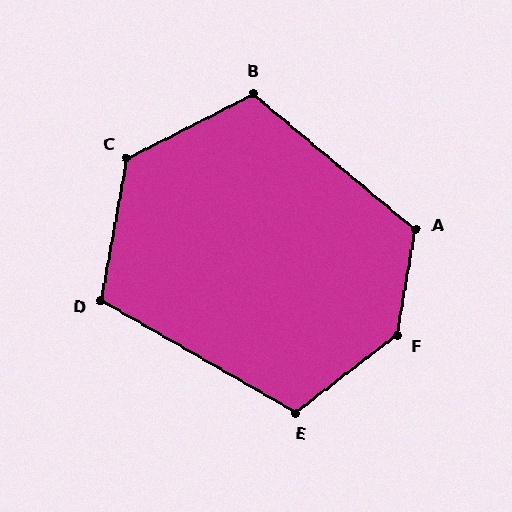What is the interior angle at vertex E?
Approximately 113 degrees (obtuse).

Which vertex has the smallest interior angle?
D, at approximately 109 degrees.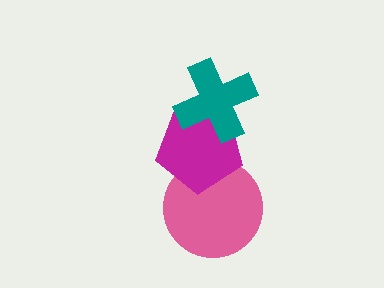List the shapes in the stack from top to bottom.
From top to bottom: the teal cross, the magenta pentagon, the pink circle.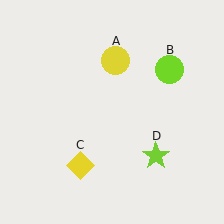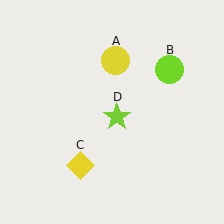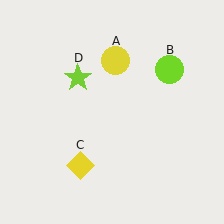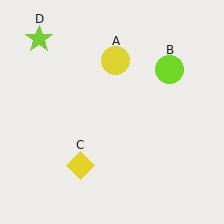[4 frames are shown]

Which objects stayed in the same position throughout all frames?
Yellow circle (object A) and lime circle (object B) and yellow diamond (object C) remained stationary.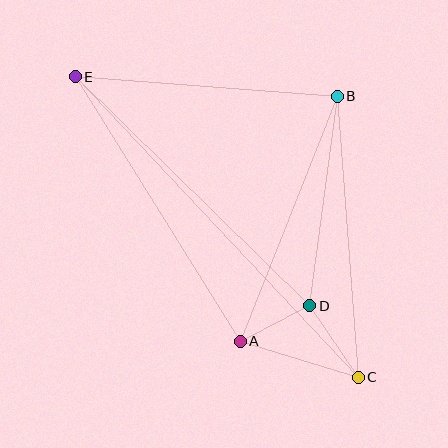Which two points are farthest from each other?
Points C and E are farthest from each other.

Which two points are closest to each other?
Points A and D are closest to each other.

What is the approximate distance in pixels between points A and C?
The distance between A and C is approximately 123 pixels.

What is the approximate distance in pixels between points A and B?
The distance between A and B is approximately 263 pixels.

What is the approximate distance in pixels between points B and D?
The distance between B and D is approximately 211 pixels.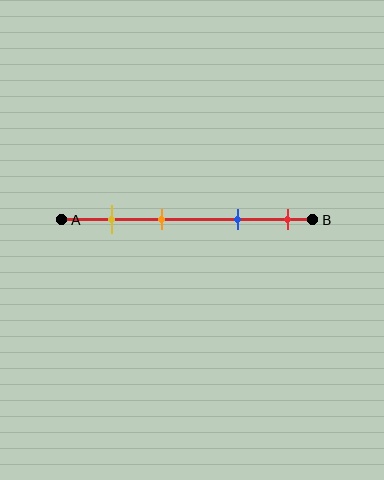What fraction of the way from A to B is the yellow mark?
The yellow mark is approximately 20% (0.2) of the way from A to B.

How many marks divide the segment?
There are 4 marks dividing the segment.